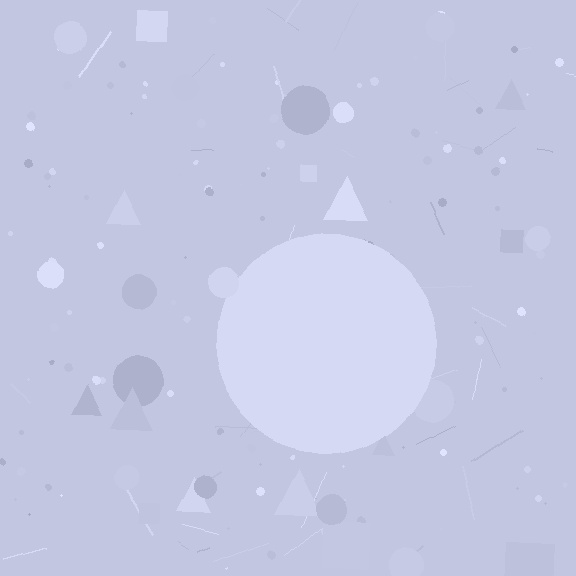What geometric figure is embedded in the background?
A circle is embedded in the background.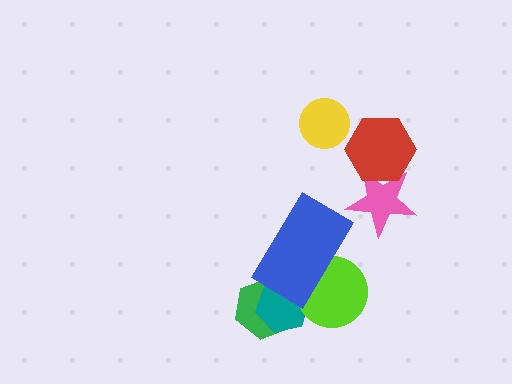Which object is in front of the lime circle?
The blue rectangle is in front of the lime circle.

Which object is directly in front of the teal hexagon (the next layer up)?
The lime circle is directly in front of the teal hexagon.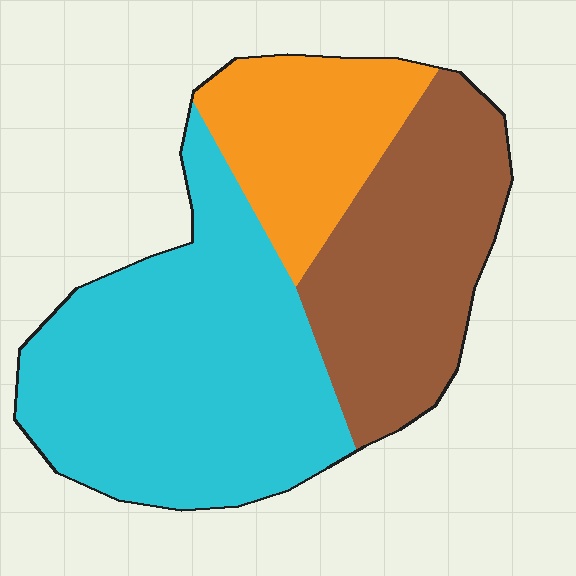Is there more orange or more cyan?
Cyan.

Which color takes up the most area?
Cyan, at roughly 50%.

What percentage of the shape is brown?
Brown covers roughly 30% of the shape.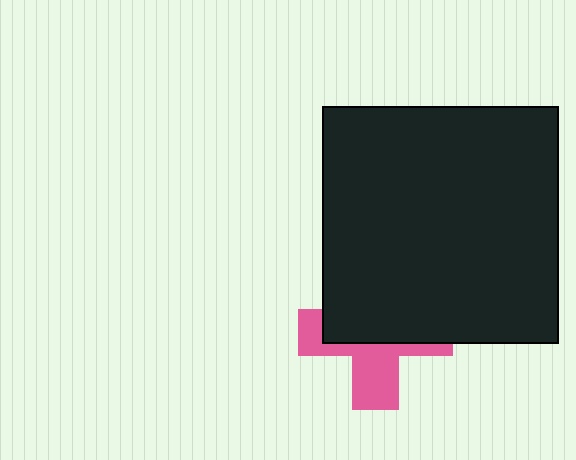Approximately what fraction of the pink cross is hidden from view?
Roughly 57% of the pink cross is hidden behind the black square.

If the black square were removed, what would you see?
You would see the complete pink cross.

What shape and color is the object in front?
The object in front is a black square.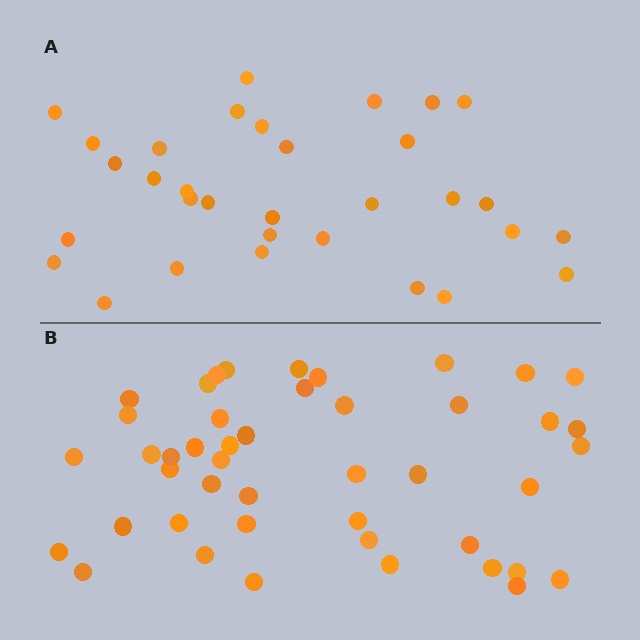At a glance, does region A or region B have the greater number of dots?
Region B (the bottom region) has more dots.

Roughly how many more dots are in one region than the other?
Region B has approximately 15 more dots than region A.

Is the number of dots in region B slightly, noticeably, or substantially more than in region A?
Region B has noticeably more, but not dramatically so. The ratio is roughly 1.4 to 1.